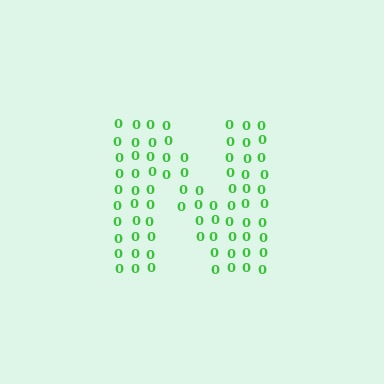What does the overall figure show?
The overall figure shows the letter N.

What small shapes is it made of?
It is made of small digit 0's.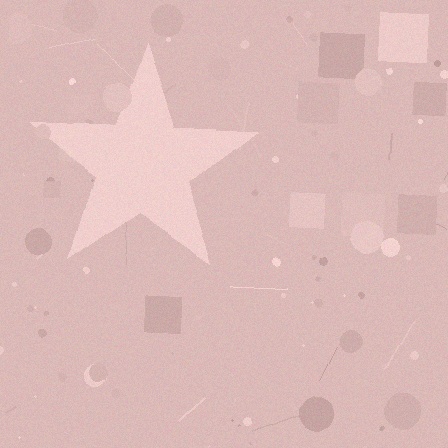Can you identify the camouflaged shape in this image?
The camouflaged shape is a star.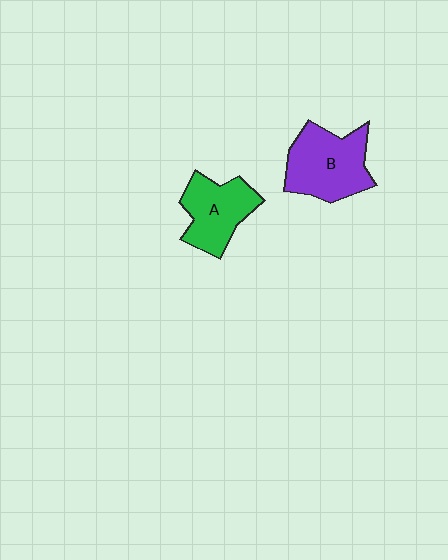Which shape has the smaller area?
Shape A (green).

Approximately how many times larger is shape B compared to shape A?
Approximately 1.2 times.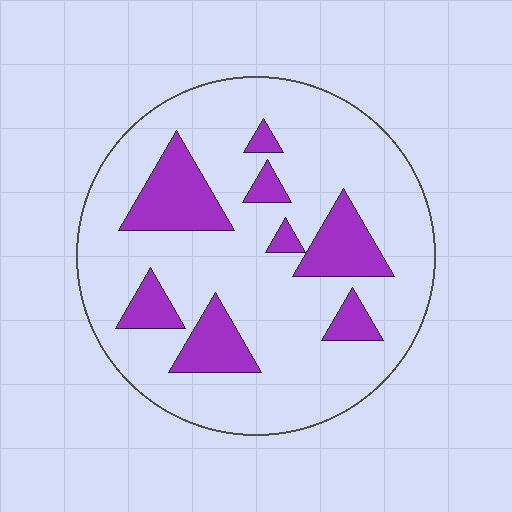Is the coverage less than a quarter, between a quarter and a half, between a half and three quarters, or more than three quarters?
Less than a quarter.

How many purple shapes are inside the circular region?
8.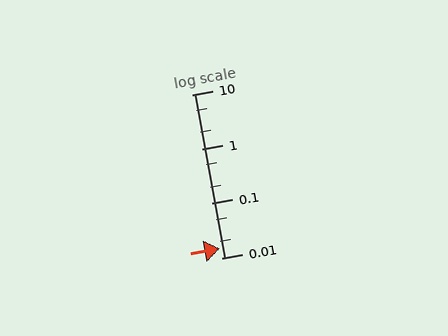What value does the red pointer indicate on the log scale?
The pointer indicates approximately 0.015.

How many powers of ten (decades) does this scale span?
The scale spans 3 decades, from 0.01 to 10.